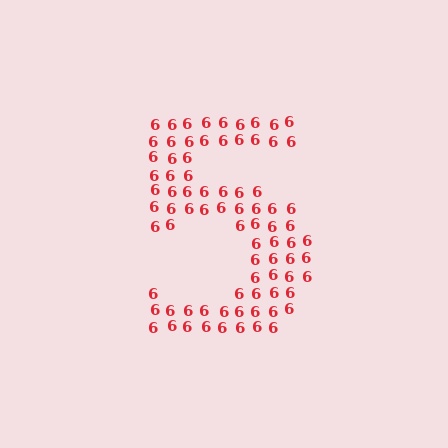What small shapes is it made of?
It is made of small digit 6's.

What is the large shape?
The large shape is the digit 5.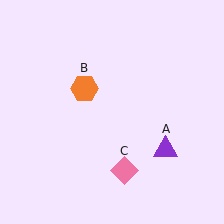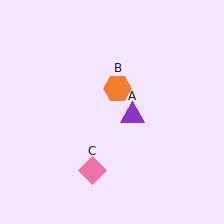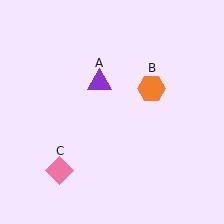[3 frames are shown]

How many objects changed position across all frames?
3 objects changed position: purple triangle (object A), orange hexagon (object B), pink diamond (object C).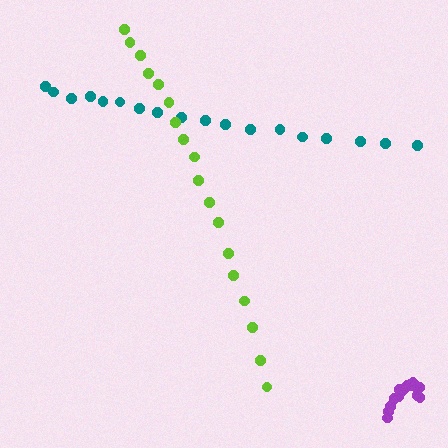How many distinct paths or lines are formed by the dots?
There are 3 distinct paths.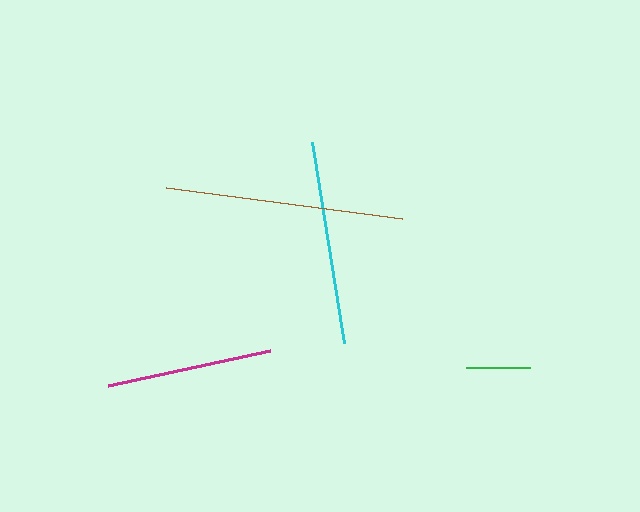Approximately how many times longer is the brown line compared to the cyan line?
The brown line is approximately 1.2 times the length of the cyan line.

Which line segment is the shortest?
The green line is the shortest at approximately 64 pixels.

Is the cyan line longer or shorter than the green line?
The cyan line is longer than the green line.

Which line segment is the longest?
The brown line is the longest at approximately 238 pixels.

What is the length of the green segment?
The green segment is approximately 64 pixels long.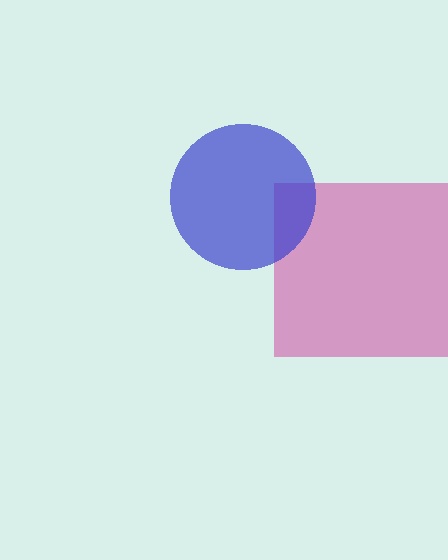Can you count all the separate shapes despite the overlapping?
Yes, there are 2 separate shapes.